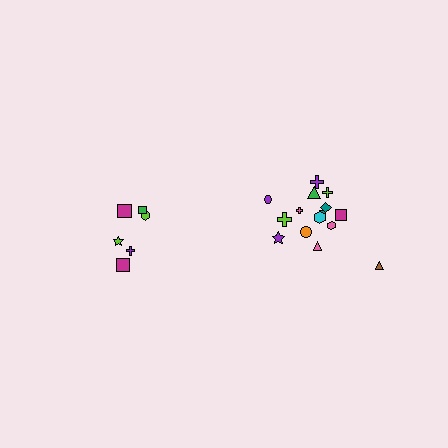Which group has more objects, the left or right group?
The right group.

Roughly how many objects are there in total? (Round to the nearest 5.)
Roughly 20 objects in total.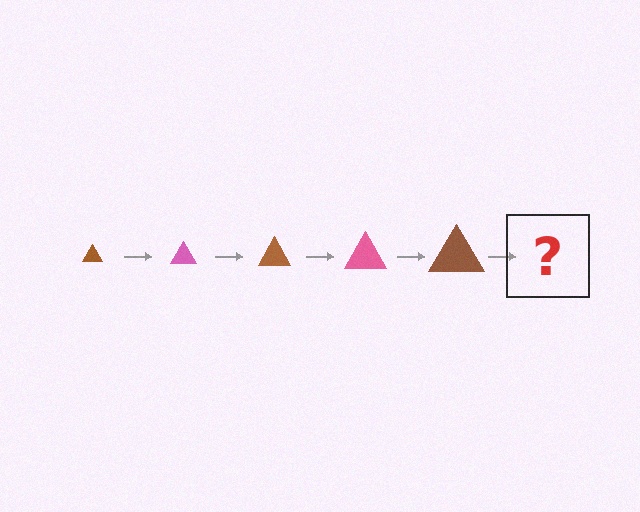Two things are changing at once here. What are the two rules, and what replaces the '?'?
The two rules are that the triangle grows larger each step and the color cycles through brown and pink. The '?' should be a pink triangle, larger than the previous one.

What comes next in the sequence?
The next element should be a pink triangle, larger than the previous one.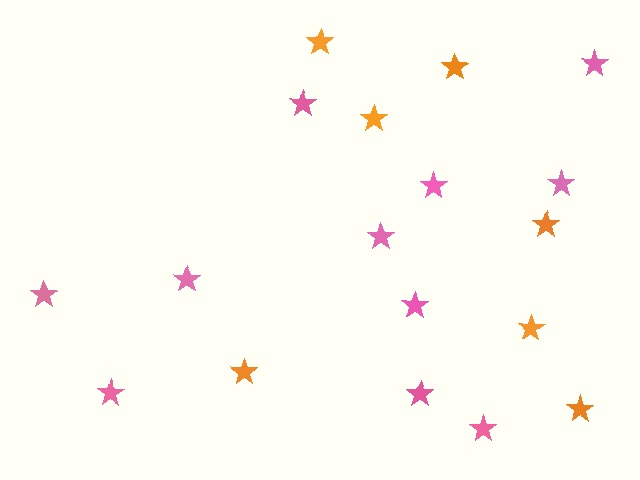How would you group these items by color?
There are 2 groups: one group of pink stars (11) and one group of orange stars (7).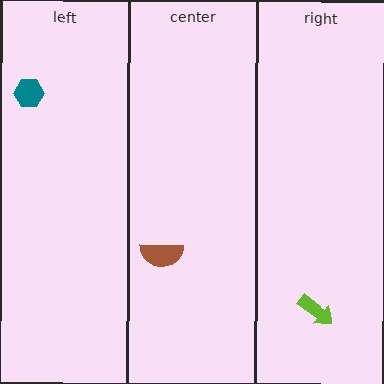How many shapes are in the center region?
1.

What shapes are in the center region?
The brown semicircle.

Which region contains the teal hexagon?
The left region.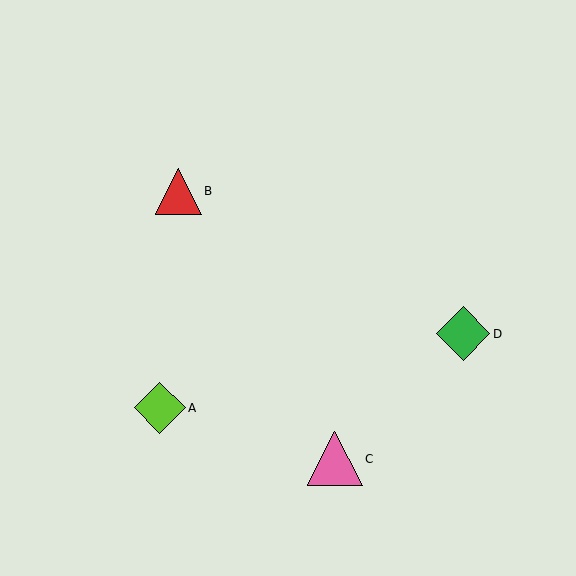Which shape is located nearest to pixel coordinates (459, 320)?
The green diamond (labeled D) at (463, 334) is nearest to that location.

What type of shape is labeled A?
Shape A is a lime diamond.